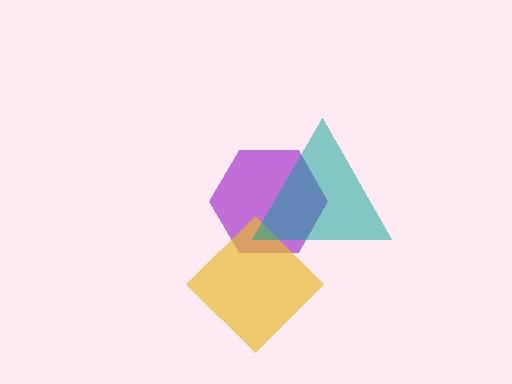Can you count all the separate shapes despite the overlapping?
Yes, there are 3 separate shapes.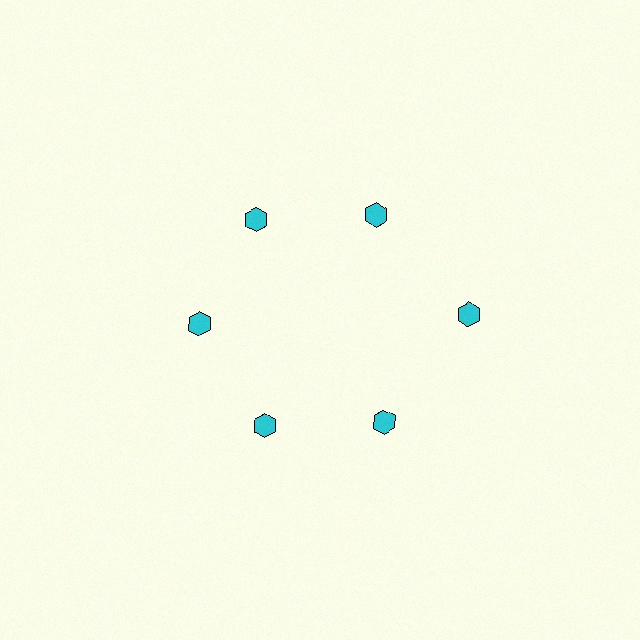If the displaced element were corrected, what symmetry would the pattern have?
It would have 6-fold rotational symmetry — the pattern would map onto itself every 60 degrees.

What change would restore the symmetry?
The symmetry would be restored by moving it inward, back onto the ring so that all 6 hexagons sit at equal angles and equal distance from the center.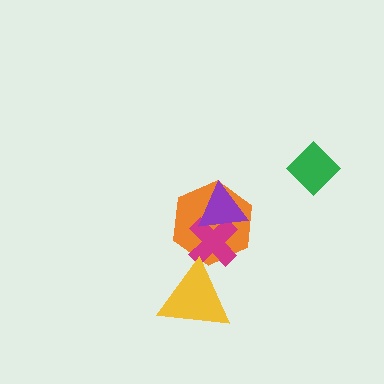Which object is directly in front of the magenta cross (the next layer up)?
The purple triangle is directly in front of the magenta cross.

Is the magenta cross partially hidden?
Yes, it is partially covered by another shape.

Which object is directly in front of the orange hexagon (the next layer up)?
The magenta cross is directly in front of the orange hexagon.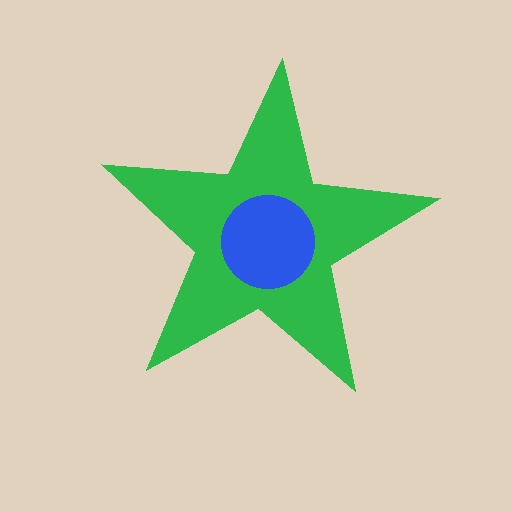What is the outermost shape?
The green star.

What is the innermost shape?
The blue circle.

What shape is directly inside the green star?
The blue circle.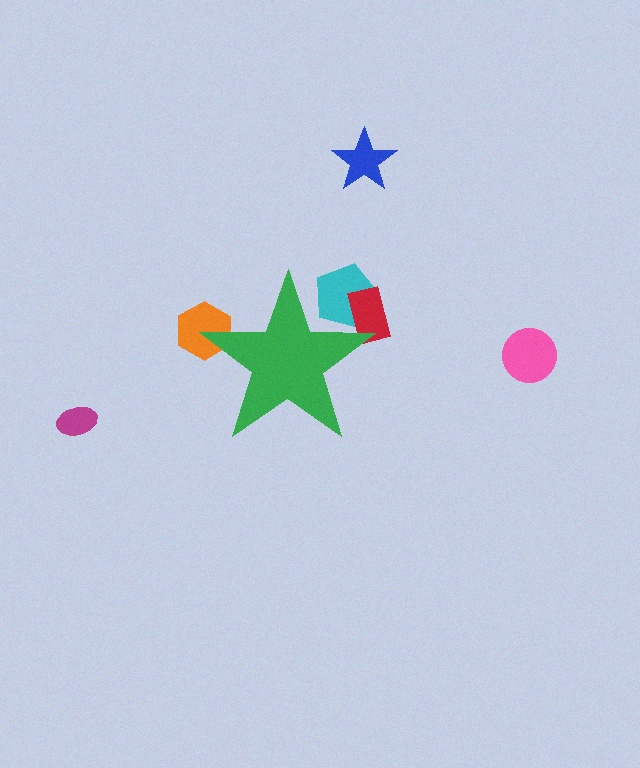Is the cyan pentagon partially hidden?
Yes, the cyan pentagon is partially hidden behind the green star.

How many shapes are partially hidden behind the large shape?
3 shapes are partially hidden.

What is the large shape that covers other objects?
A green star.